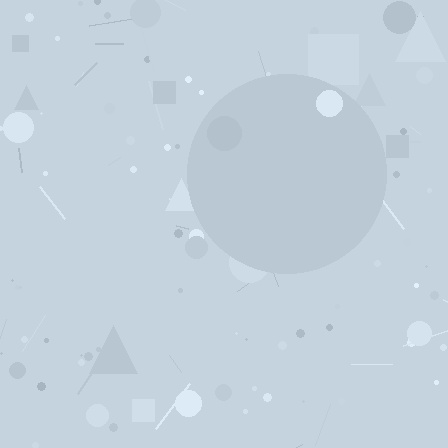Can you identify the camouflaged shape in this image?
The camouflaged shape is a circle.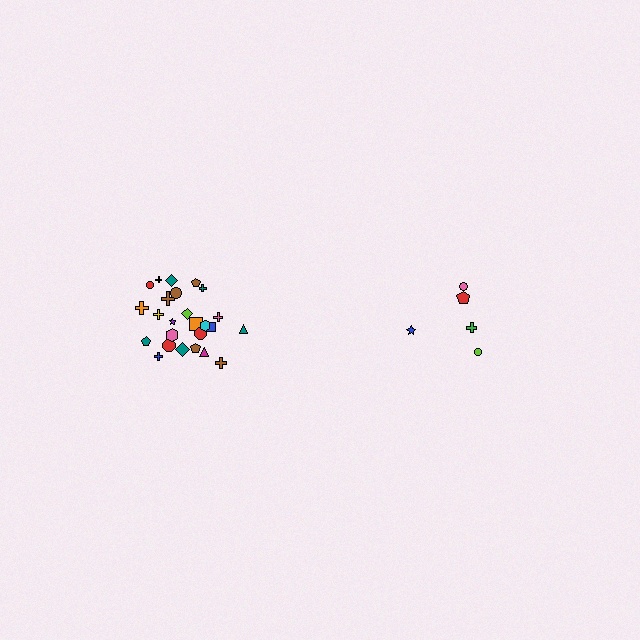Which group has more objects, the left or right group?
The left group.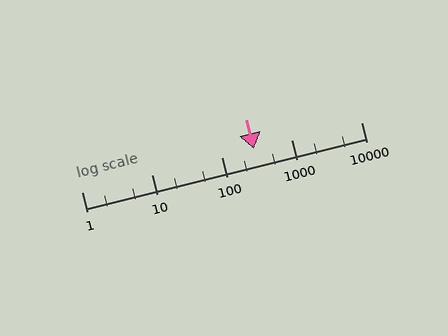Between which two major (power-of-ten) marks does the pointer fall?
The pointer is between 100 and 1000.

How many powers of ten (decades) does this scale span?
The scale spans 4 decades, from 1 to 10000.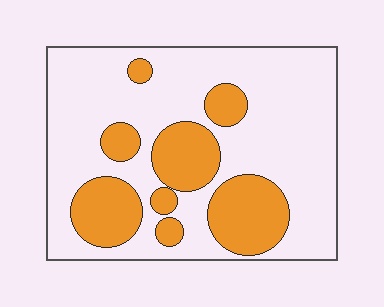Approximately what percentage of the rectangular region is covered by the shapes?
Approximately 30%.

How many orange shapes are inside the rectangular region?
8.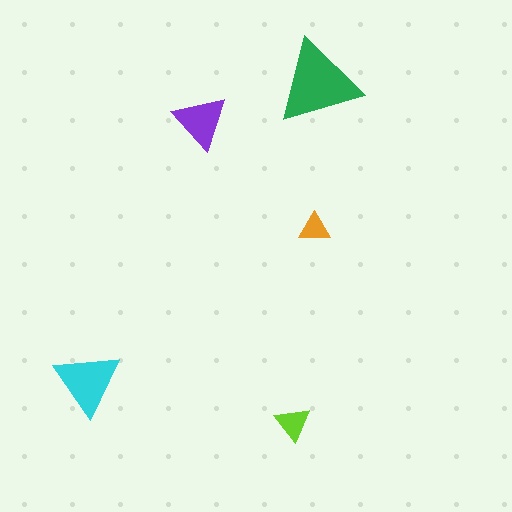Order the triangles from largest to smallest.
the green one, the cyan one, the purple one, the lime one, the orange one.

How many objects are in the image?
There are 5 objects in the image.